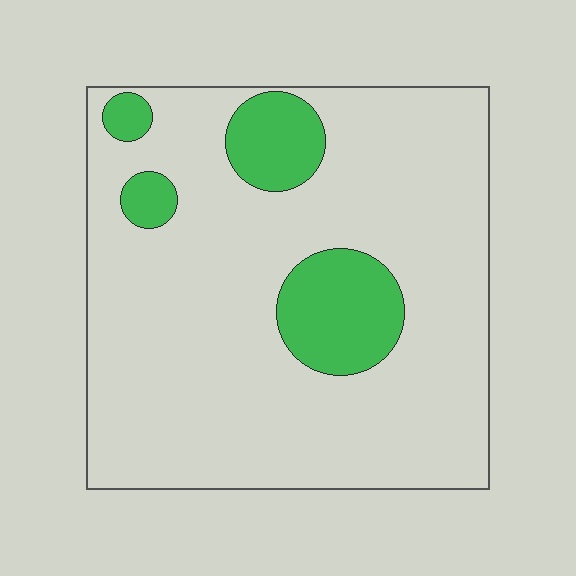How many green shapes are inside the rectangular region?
4.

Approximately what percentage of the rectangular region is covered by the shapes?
Approximately 15%.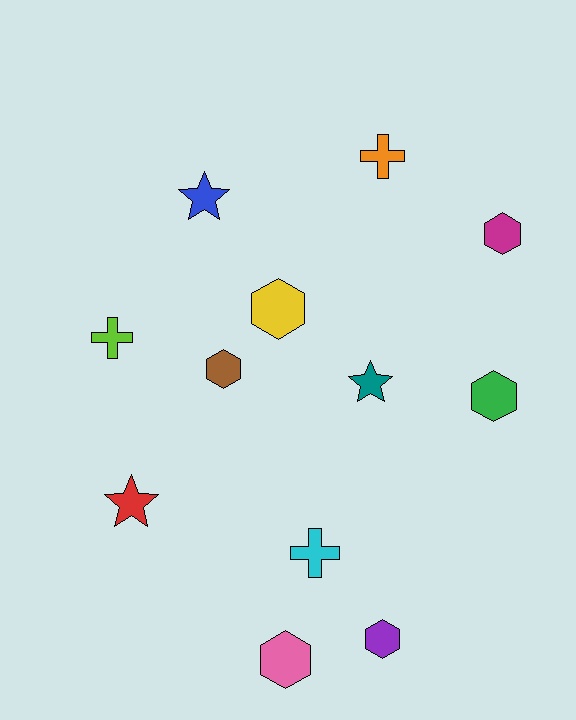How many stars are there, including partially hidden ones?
There are 3 stars.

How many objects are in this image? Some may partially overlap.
There are 12 objects.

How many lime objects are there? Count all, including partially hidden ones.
There is 1 lime object.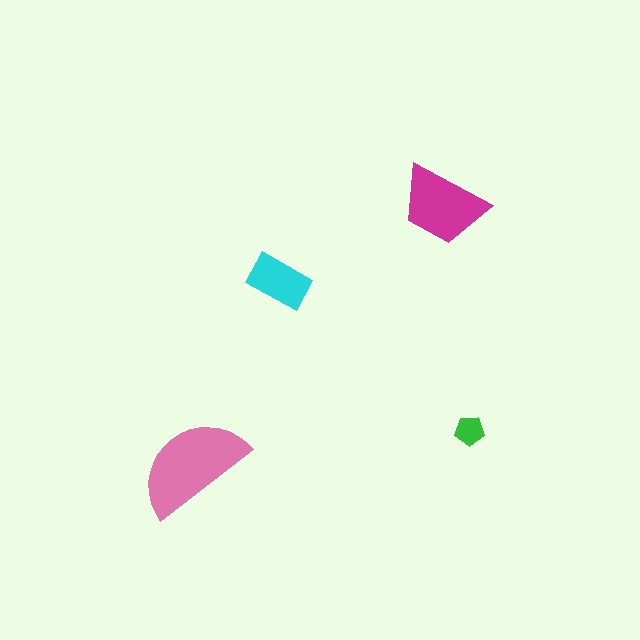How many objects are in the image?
There are 4 objects in the image.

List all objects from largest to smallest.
The pink semicircle, the magenta trapezoid, the cyan rectangle, the green pentagon.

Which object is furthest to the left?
The pink semicircle is leftmost.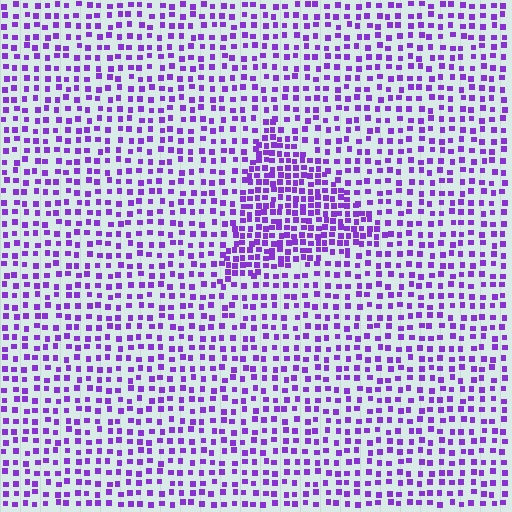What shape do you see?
I see a triangle.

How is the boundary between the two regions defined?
The boundary is defined by a change in element density (approximately 1.9x ratio). All elements are the same color, size, and shape.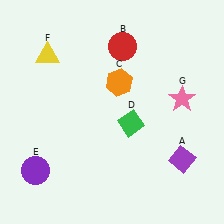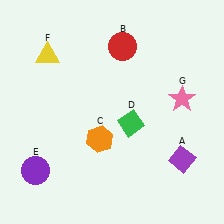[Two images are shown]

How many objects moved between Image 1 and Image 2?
1 object moved between the two images.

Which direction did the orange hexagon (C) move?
The orange hexagon (C) moved down.